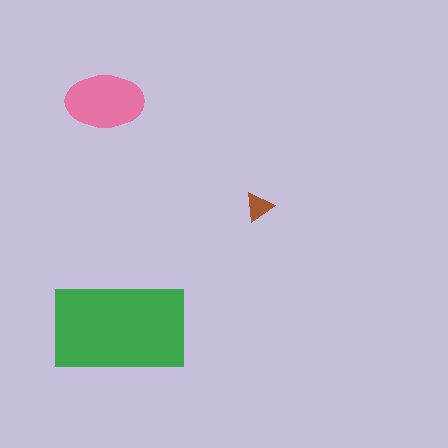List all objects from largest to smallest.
The green rectangle, the pink ellipse, the brown triangle.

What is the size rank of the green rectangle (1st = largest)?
1st.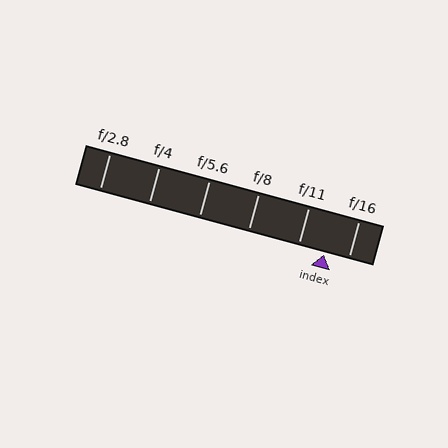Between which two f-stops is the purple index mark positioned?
The index mark is between f/11 and f/16.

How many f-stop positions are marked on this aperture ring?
There are 6 f-stop positions marked.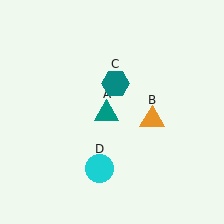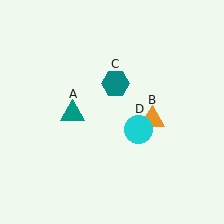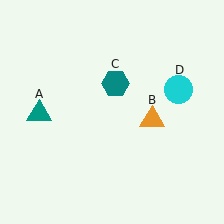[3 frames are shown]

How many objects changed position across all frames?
2 objects changed position: teal triangle (object A), cyan circle (object D).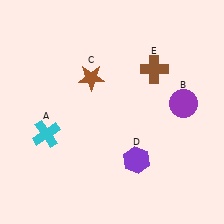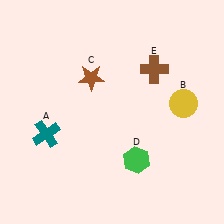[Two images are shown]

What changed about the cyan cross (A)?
In Image 1, A is cyan. In Image 2, it changed to teal.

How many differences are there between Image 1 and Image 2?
There are 3 differences between the two images.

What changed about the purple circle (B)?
In Image 1, B is purple. In Image 2, it changed to yellow.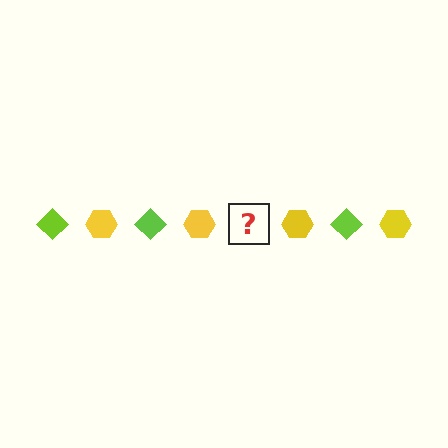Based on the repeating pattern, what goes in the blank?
The blank should be a lime diamond.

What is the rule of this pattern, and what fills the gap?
The rule is that the pattern alternates between lime diamond and yellow hexagon. The gap should be filled with a lime diamond.